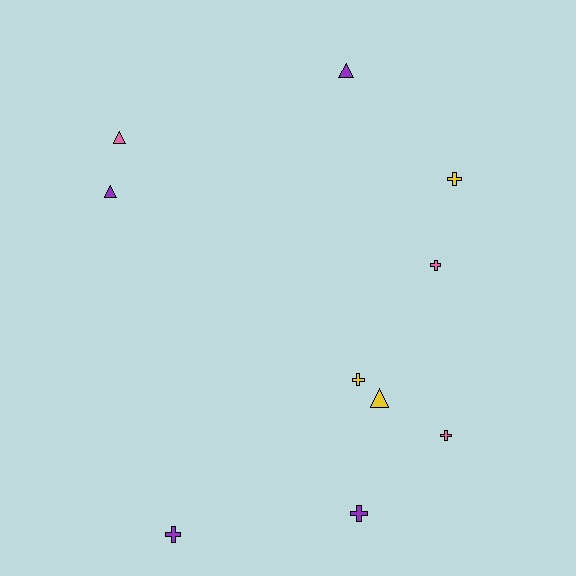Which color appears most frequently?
Purple, with 4 objects.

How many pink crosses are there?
There are 2 pink crosses.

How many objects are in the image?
There are 10 objects.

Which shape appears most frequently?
Cross, with 6 objects.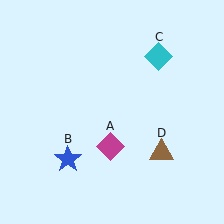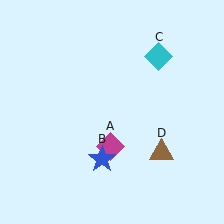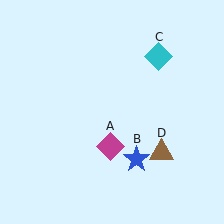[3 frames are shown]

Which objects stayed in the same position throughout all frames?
Magenta diamond (object A) and cyan diamond (object C) and brown triangle (object D) remained stationary.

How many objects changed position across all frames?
1 object changed position: blue star (object B).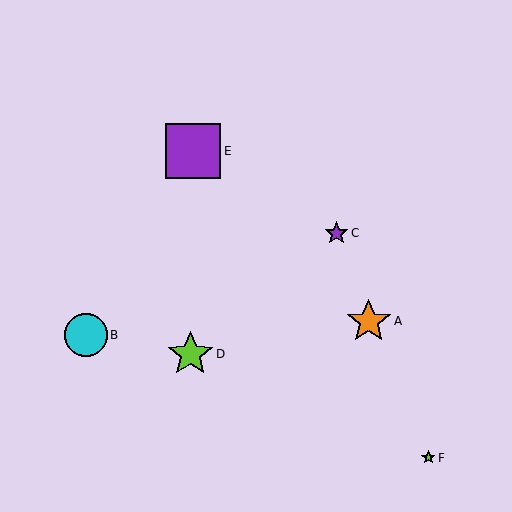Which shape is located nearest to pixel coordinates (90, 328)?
The cyan circle (labeled B) at (86, 335) is nearest to that location.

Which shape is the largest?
The purple square (labeled E) is the largest.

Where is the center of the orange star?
The center of the orange star is at (369, 321).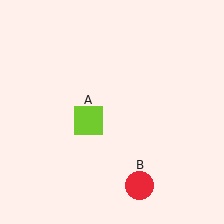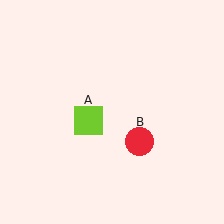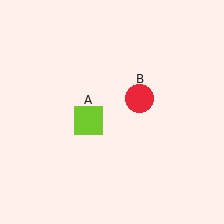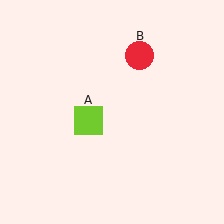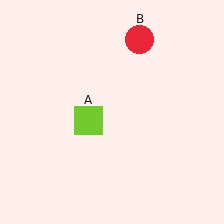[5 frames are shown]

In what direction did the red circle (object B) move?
The red circle (object B) moved up.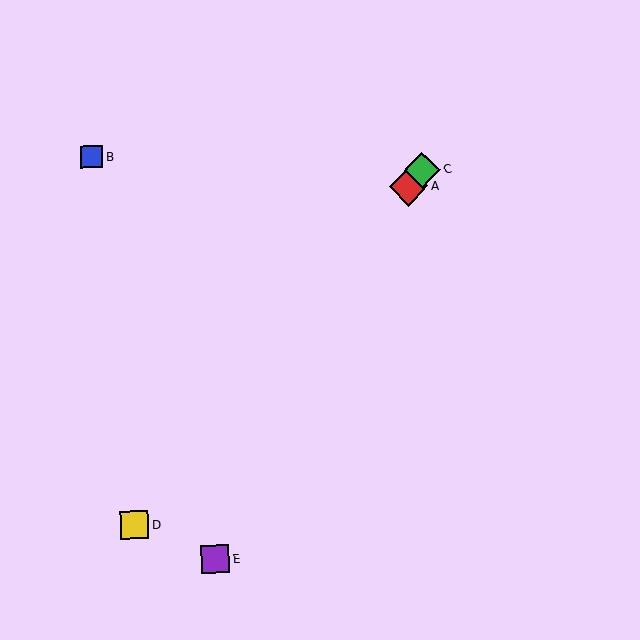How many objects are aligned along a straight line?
3 objects (A, C, D) are aligned along a straight line.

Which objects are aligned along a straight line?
Objects A, C, D are aligned along a straight line.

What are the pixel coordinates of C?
Object C is at (422, 170).